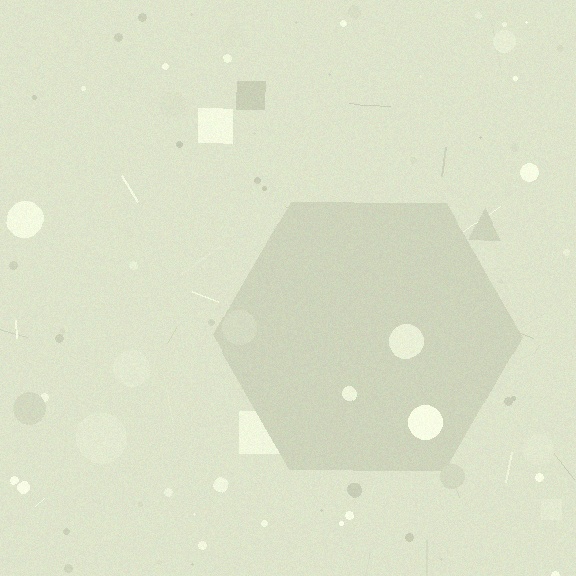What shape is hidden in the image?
A hexagon is hidden in the image.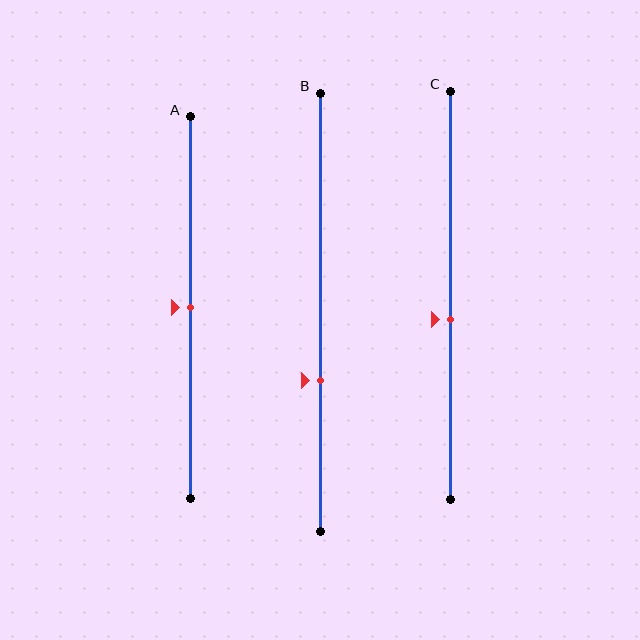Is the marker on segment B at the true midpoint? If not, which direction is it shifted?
No, the marker on segment B is shifted downward by about 16% of the segment length.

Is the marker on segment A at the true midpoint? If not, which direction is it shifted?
Yes, the marker on segment A is at the true midpoint.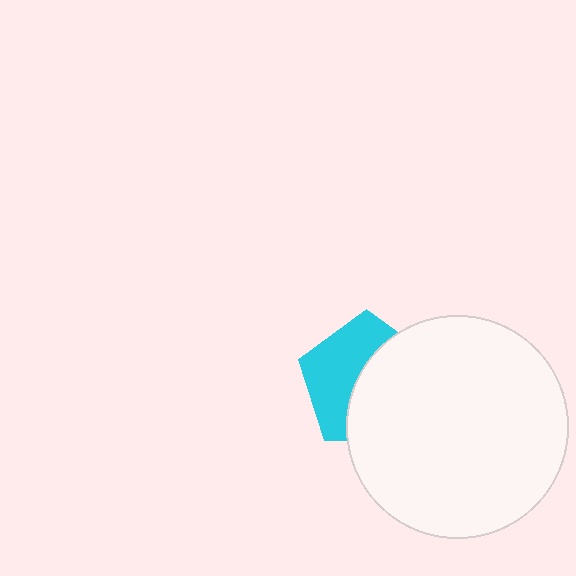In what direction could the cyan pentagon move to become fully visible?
The cyan pentagon could move left. That would shift it out from behind the white circle entirely.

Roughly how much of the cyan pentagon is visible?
About half of it is visible (roughly 46%).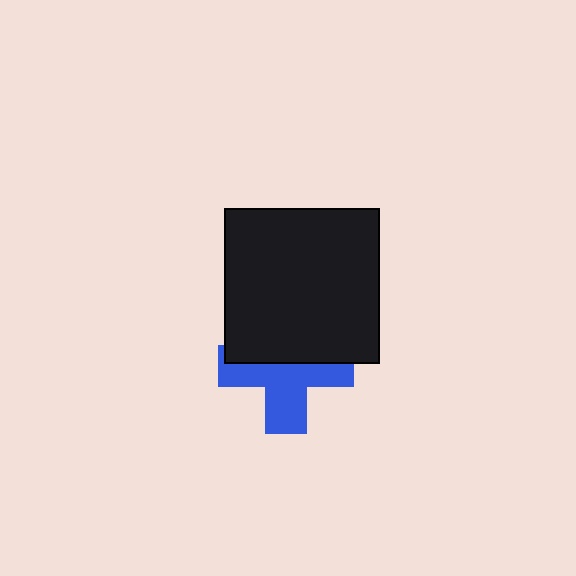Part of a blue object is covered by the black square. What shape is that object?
It is a cross.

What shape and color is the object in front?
The object in front is a black square.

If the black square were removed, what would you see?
You would see the complete blue cross.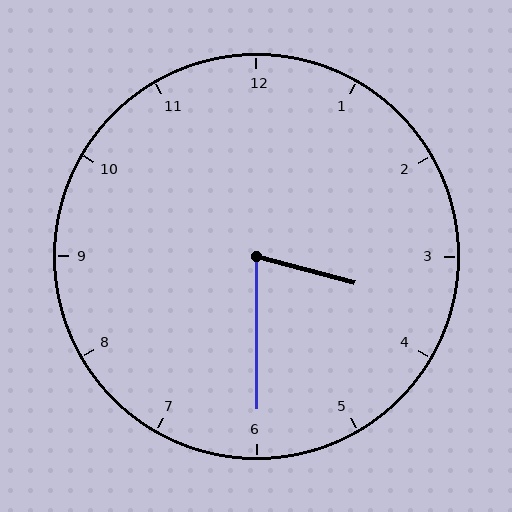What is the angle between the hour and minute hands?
Approximately 75 degrees.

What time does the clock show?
3:30.